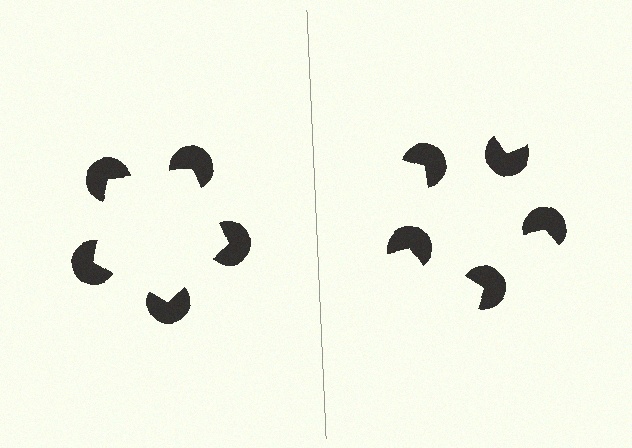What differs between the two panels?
The pac-man discs are positioned identically on both sides; only the wedge orientations differ. On the left they align to a pentagon; on the right they are misaligned.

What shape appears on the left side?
An illusory pentagon.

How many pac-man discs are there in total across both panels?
10 — 5 on each side.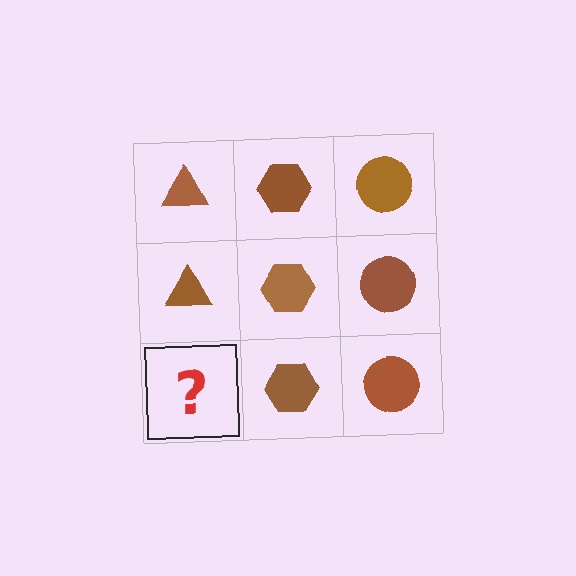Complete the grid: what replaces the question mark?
The question mark should be replaced with a brown triangle.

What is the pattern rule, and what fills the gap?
The rule is that each column has a consistent shape. The gap should be filled with a brown triangle.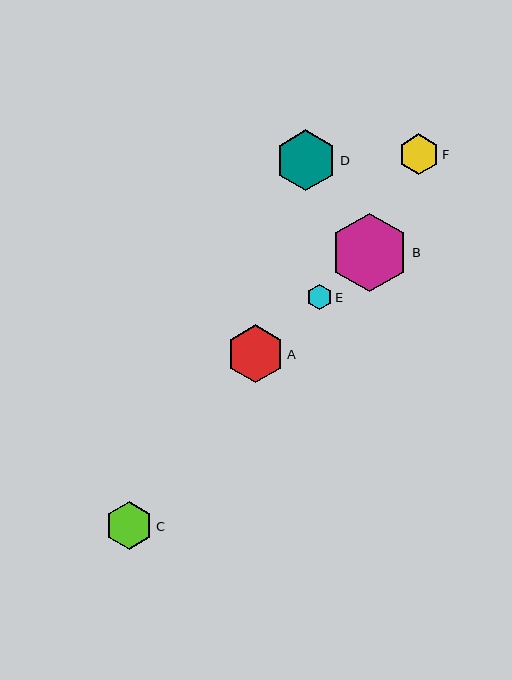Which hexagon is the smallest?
Hexagon E is the smallest with a size of approximately 25 pixels.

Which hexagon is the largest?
Hexagon B is the largest with a size of approximately 79 pixels.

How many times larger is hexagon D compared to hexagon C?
Hexagon D is approximately 1.3 times the size of hexagon C.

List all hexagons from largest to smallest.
From largest to smallest: B, D, A, C, F, E.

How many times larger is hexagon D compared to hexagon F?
Hexagon D is approximately 1.5 times the size of hexagon F.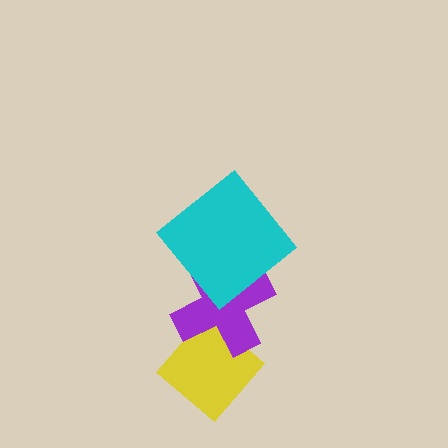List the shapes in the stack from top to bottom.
From top to bottom: the cyan diamond, the purple cross, the yellow diamond.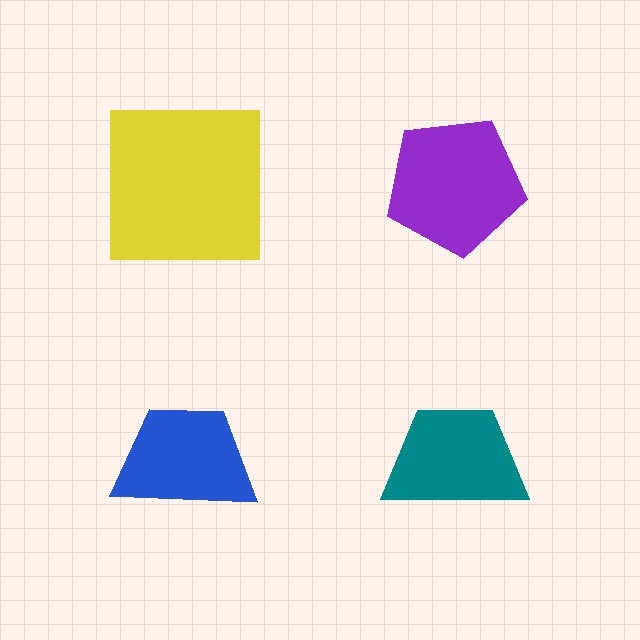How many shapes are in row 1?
2 shapes.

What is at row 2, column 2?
A teal trapezoid.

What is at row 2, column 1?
A blue trapezoid.